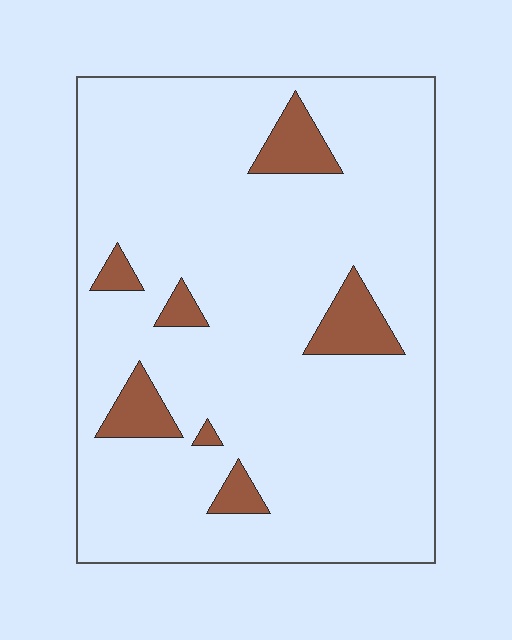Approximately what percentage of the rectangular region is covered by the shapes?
Approximately 10%.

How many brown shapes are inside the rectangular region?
7.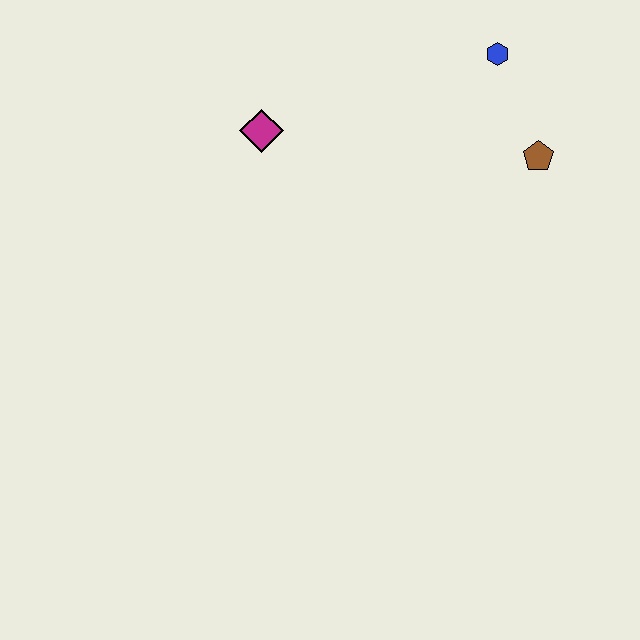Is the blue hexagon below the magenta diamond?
No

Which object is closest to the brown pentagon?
The blue hexagon is closest to the brown pentagon.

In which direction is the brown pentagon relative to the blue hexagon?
The brown pentagon is below the blue hexagon.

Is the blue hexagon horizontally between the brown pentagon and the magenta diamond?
Yes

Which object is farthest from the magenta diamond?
The brown pentagon is farthest from the magenta diamond.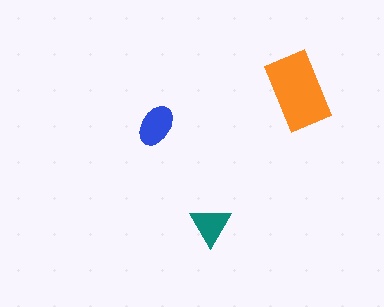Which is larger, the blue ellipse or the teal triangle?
The blue ellipse.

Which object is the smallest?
The teal triangle.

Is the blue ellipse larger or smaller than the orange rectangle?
Smaller.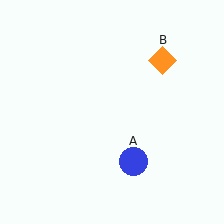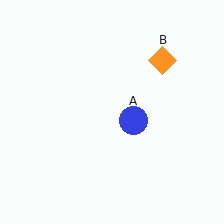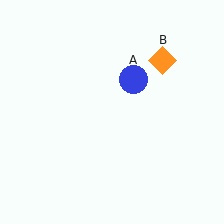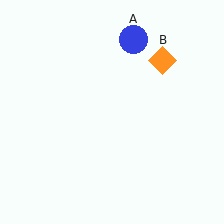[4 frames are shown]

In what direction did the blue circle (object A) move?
The blue circle (object A) moved up.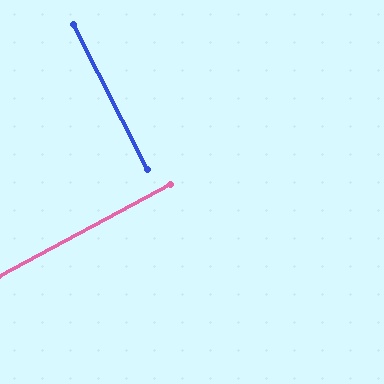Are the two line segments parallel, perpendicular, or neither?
Perpendicular — they meet at approximately 89°.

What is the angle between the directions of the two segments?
Approximately 89 degrees.